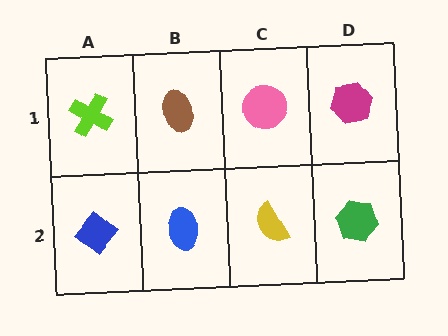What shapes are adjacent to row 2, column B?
A brown ellipse (row 1, column B), a blue diamond (row 2, column A), a yellow semicircle (row 2, column C).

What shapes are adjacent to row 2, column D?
A magenta hexagon (row 1, column D), a yellow semicircle (row 2, column C).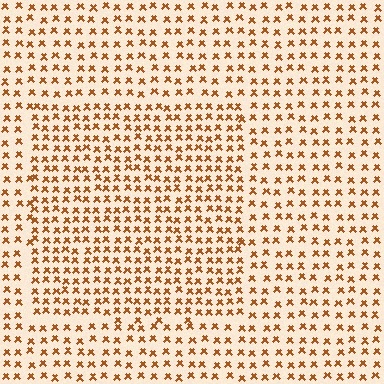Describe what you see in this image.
The image contains small brown elements arranged at two different densities. A rectangle-shaped region is visible where the elements are more densely packed than the surrounding area.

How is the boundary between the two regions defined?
The boundary is defined by a change in element density (approximately 1.5x ratio). All elements are the same color, size, and shape.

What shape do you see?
I see a rectangle.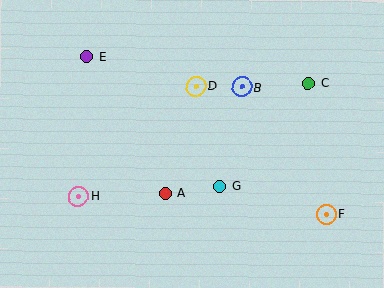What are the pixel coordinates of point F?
Point F is at (327, 214).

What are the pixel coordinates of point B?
Point B is at (242, 87).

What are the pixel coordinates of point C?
Point C is at (308, 83).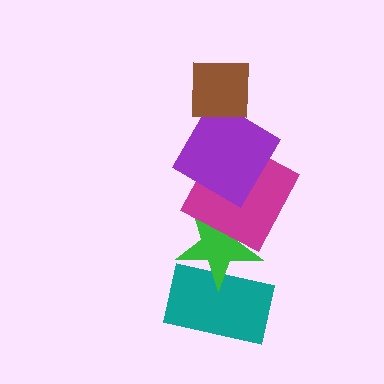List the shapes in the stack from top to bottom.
From top to bottom: the brown square, the purple diamond, the magenta square, the green star, the teal rectangle.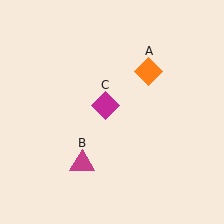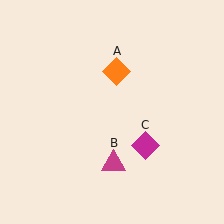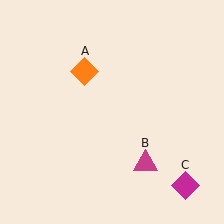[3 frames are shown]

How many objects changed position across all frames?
3 objects changed position: orange diamond (object A), magenta triangle (object B), magenta diamond (object C).